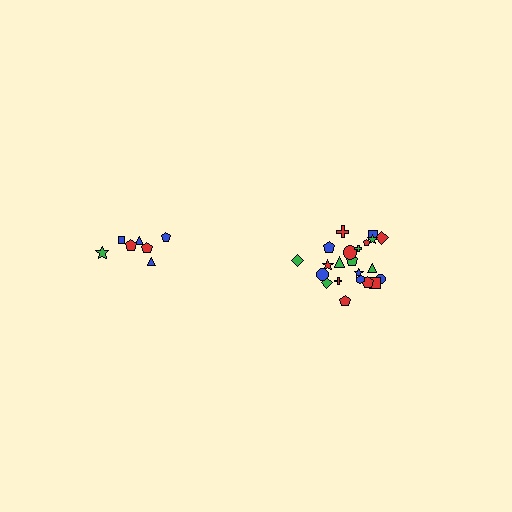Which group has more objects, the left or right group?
The right group.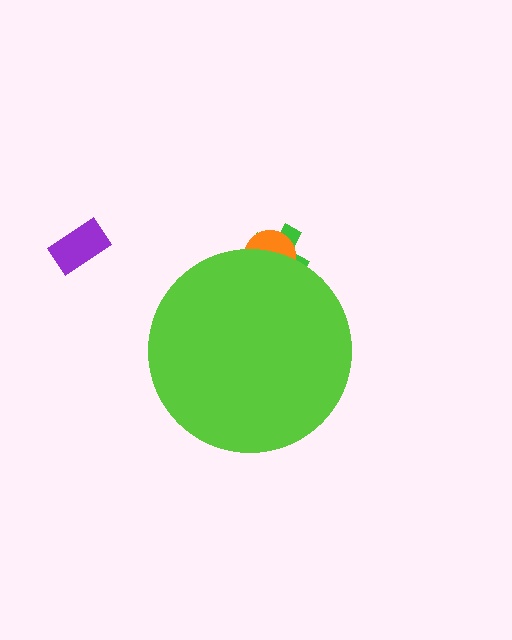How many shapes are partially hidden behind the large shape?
2 shapes are partially hidden.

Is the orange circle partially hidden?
Yes, the orange circle is partially hidden behind the lime circle.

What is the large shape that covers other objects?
A lime circle.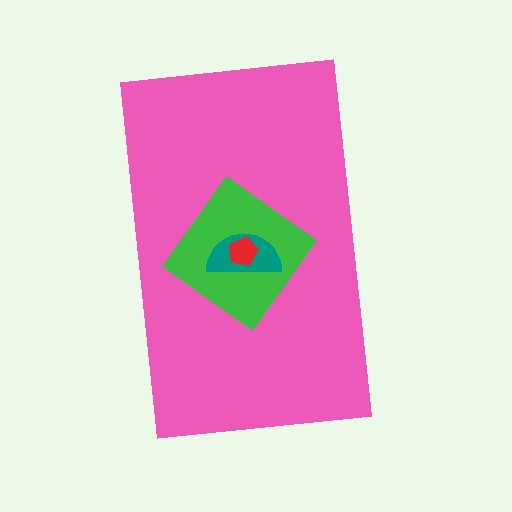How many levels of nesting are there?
4.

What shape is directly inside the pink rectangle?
The green diamond.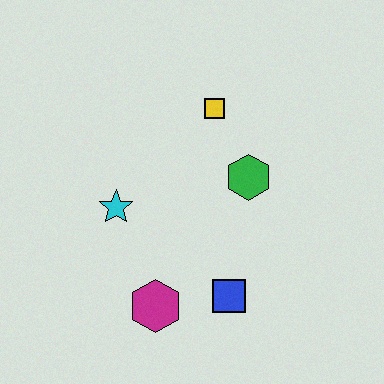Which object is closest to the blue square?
The magenta hexagon is closest to the blue square.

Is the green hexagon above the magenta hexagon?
Yes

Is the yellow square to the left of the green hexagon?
Yes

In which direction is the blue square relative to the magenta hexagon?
The blue square is to the right of the magenta hexagon.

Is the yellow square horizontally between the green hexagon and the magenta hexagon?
Yes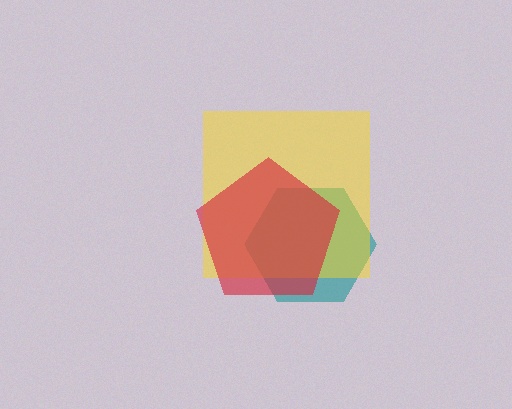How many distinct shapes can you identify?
There are 3 distinct shapes: a teal hexagon, a yellow square, a red pentagon.